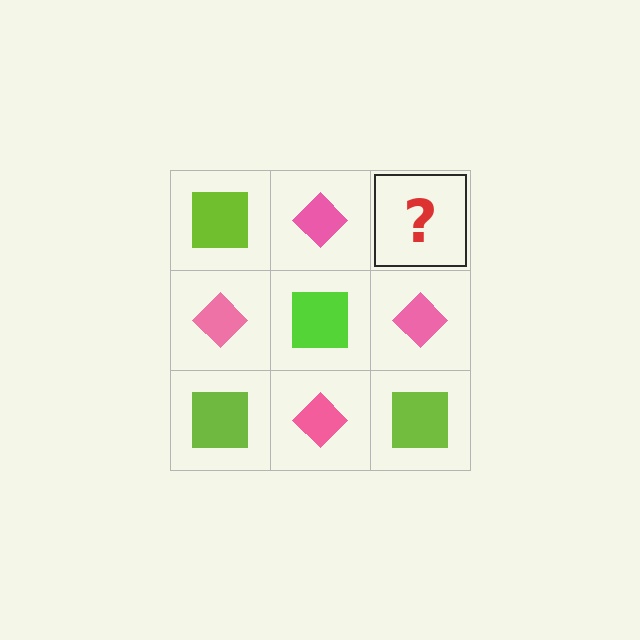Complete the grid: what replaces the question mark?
The question mark should be replaced with a lime square.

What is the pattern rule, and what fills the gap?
The rule is that it alternates lime square and pink diamond in a checkerboard pattern. The gap should be filled with a lime square.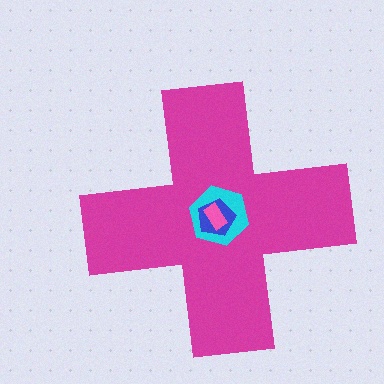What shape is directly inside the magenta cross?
The cyan hexagon.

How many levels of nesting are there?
4.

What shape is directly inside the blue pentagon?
The pink rectangle.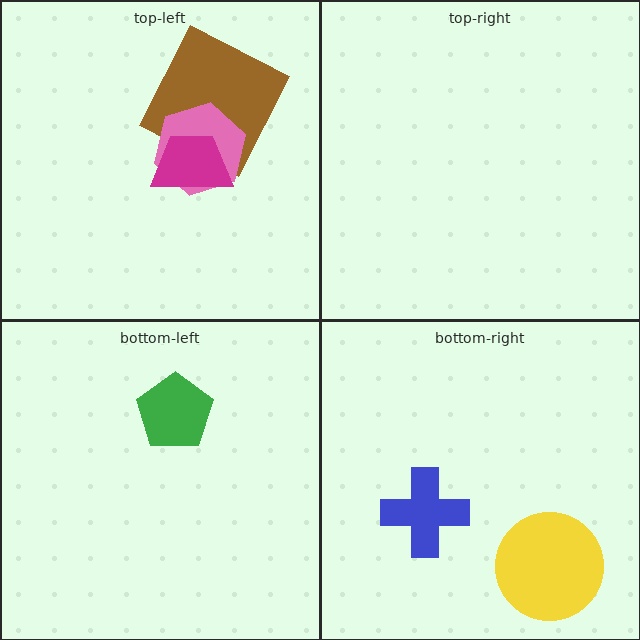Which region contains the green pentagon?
The bottom-left region.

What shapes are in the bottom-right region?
The blue cross, the yellow circle.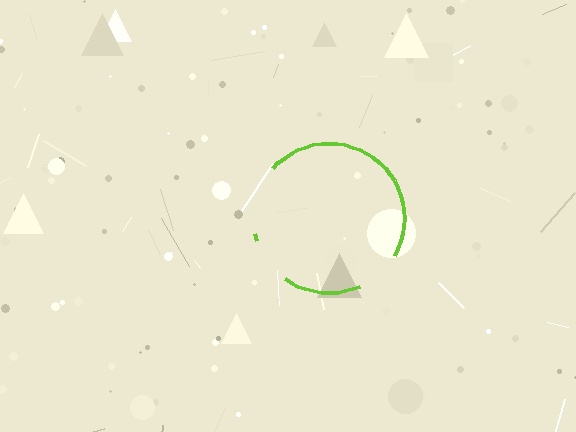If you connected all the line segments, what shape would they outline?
They would outline a circle.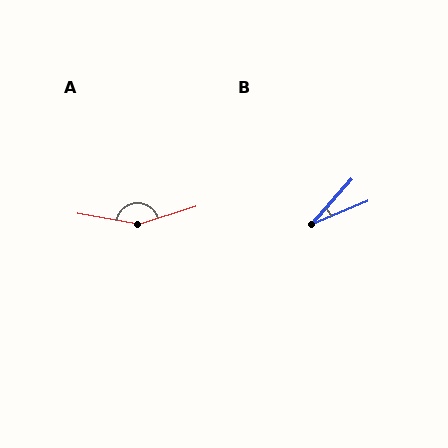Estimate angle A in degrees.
Approximately 152 degrees.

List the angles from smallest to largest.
B (26°), A (152°).